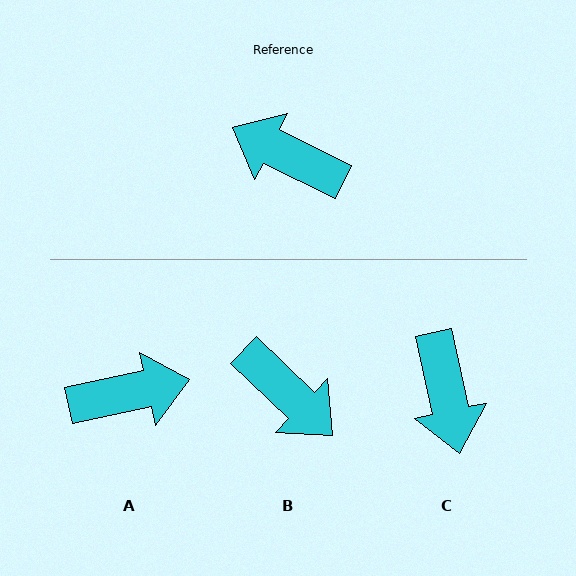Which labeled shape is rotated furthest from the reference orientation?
B, about 162 degrees away.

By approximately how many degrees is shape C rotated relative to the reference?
Approximately 128 degrees counter-clockwise.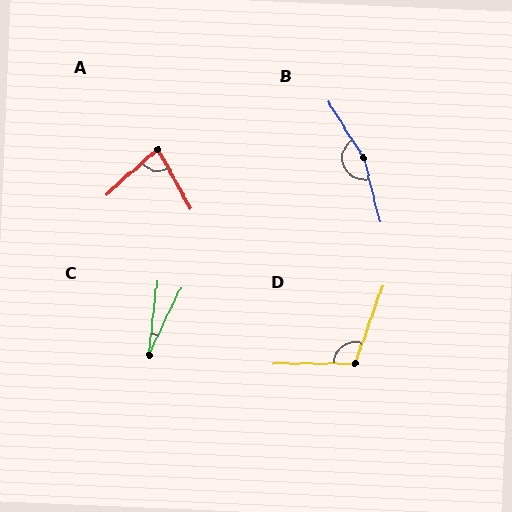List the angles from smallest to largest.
C (19°), A (78°), D (110°), B (162°).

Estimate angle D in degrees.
Approximately 110 degrees.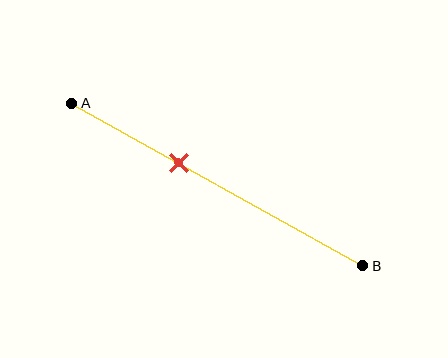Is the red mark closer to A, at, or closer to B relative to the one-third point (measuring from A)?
The red mark is closer to point B than the one-third point of segment AB.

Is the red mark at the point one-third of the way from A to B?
No, the mark is at about 35% from A, not at the 33% one-third point.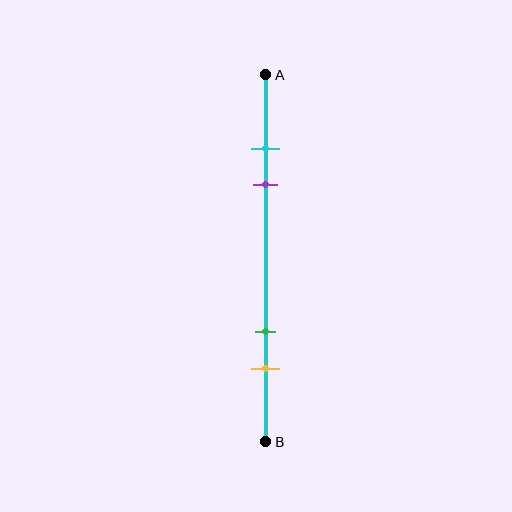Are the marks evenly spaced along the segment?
No, the marks are not evenly spaced.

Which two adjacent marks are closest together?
The cyan and purple marks are the closest adjacent pair.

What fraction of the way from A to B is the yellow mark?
The yellow mark is approximately 80% (0.8) of the way from A to B.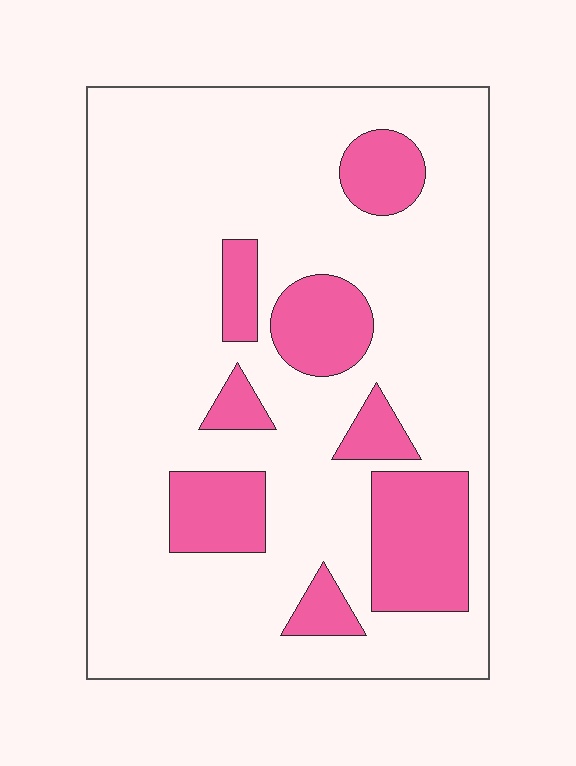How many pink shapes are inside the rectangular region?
8.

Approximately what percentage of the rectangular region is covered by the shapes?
Approximately 20%.